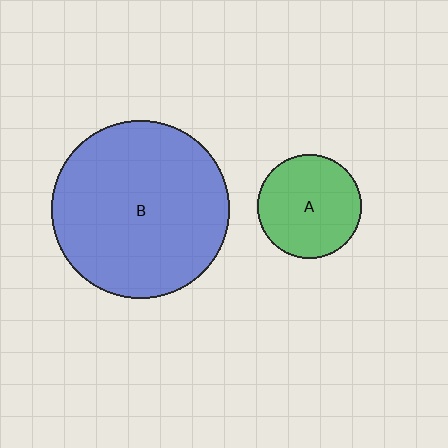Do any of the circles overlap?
No, none of the circles overlap.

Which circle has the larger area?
Circle B (blue).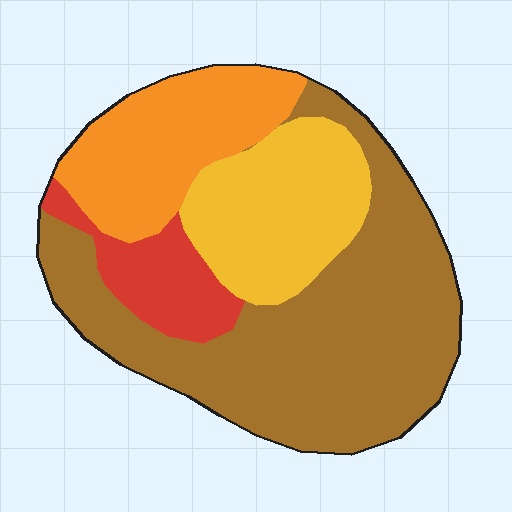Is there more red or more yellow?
Yellow.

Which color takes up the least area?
Red, at roughly 10%.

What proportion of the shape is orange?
Orange covers about 20% of the shape.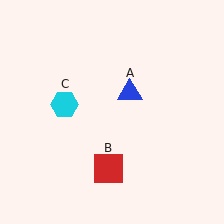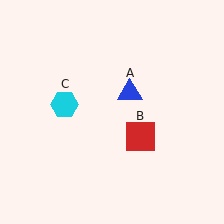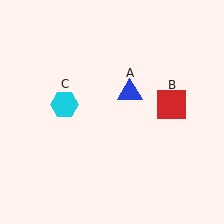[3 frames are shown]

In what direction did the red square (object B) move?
The red square (object B) moved up and to the right.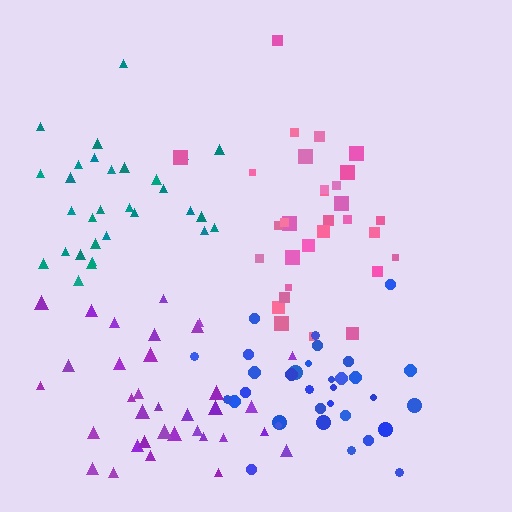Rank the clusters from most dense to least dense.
teal, pink, purple, blue.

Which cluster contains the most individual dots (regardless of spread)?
Purple (34).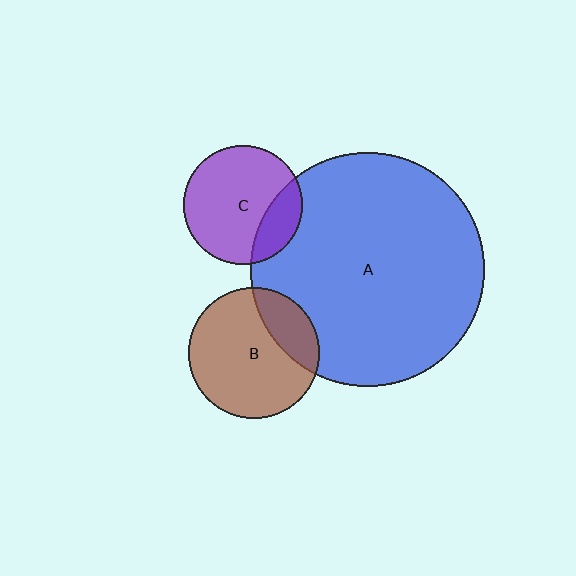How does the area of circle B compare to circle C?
Approximately 1.2 times.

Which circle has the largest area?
Circle A (blue).